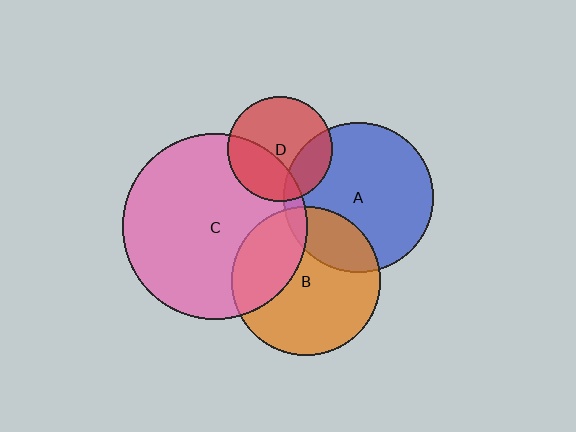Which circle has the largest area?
Circle C (pink).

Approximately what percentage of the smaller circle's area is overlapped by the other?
Approximately 25%.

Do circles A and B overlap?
Yes.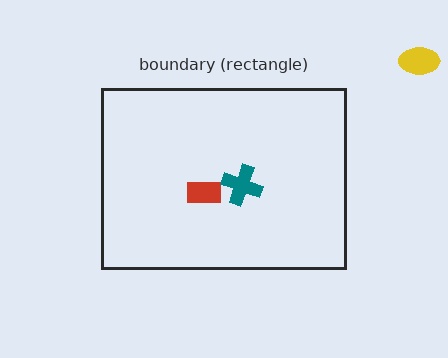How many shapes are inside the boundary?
2 inside, 1 outside.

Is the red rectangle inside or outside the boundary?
Inside.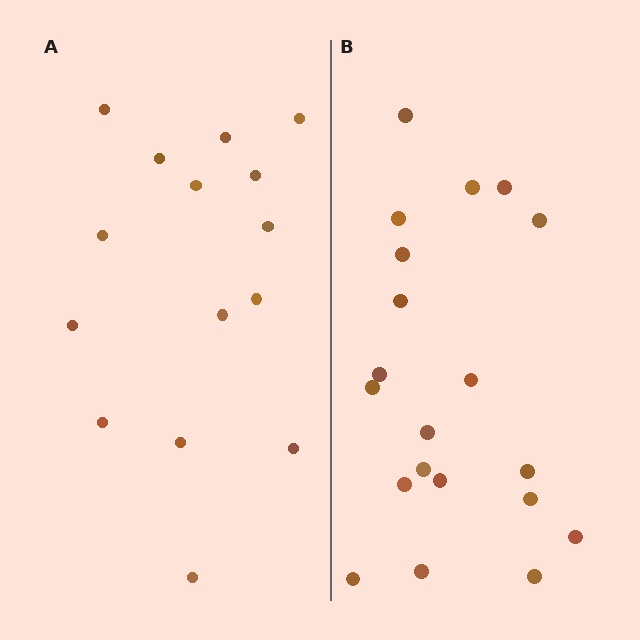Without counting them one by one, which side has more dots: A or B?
Region B (the right region) has more dots.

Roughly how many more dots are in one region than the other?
Region B has about 5 more dots than region A.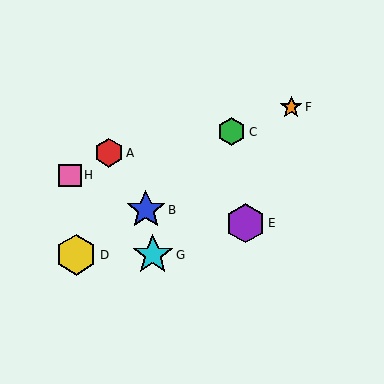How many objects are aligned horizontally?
2 objects (D, G) are aligned horizontally.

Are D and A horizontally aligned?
No, D is at y≈255 and A is at y≈153.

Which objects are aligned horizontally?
Objects D, G are aligned horizontally.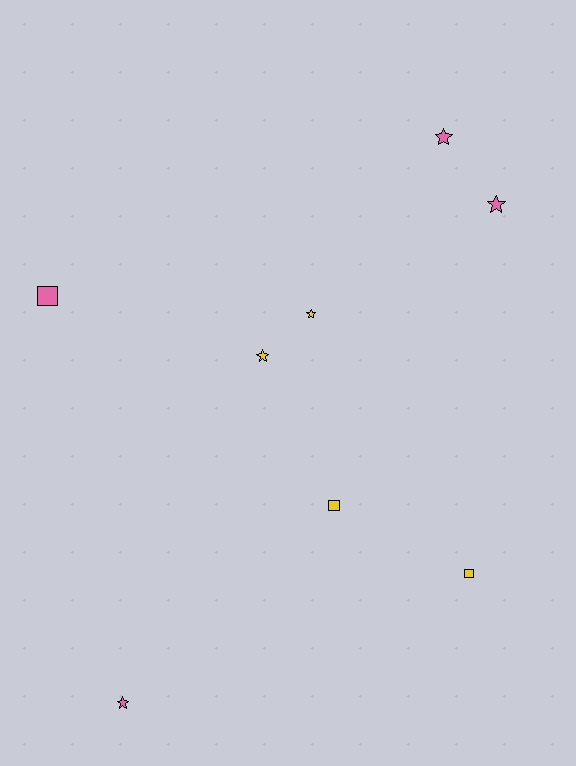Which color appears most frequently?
Pink, with 4 objects.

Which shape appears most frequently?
Star, with 5 objects.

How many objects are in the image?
There are 8 objects.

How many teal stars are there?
There are no teal stars.